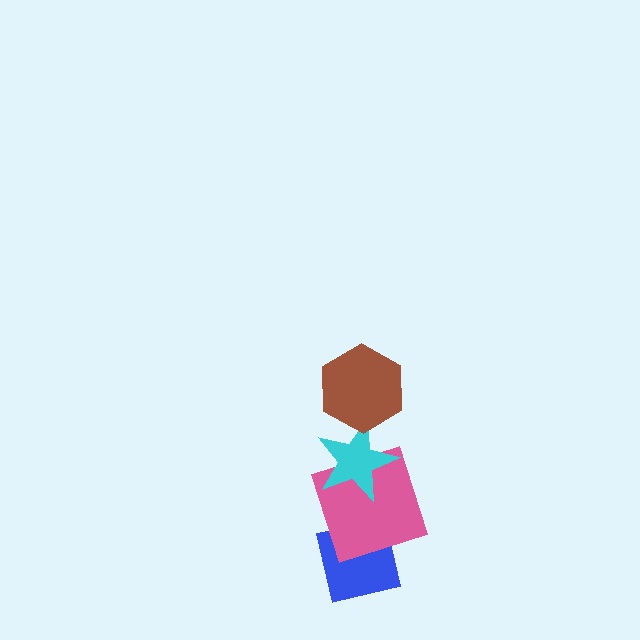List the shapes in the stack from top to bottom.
From top to bottom: the brown hexagon, the cyan star, the pink square, the blue square.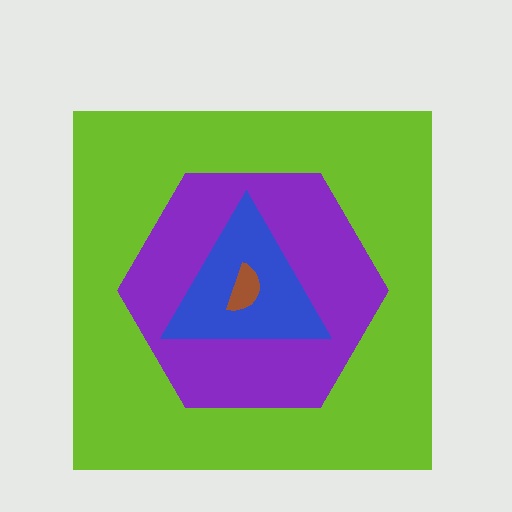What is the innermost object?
The brown semicircle.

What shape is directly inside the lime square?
The purple hexagon.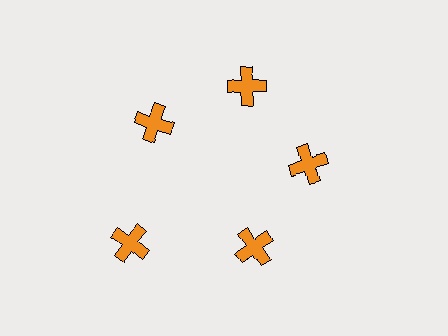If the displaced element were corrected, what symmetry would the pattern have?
It would have 5-fold rotational symmetry — the pattern would map onto itself every 72 degrees.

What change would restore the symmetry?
The symmetry would be restored by moving it inward, back onto the ring so that all 5 crosses sit at equal angles and equal distance from the center.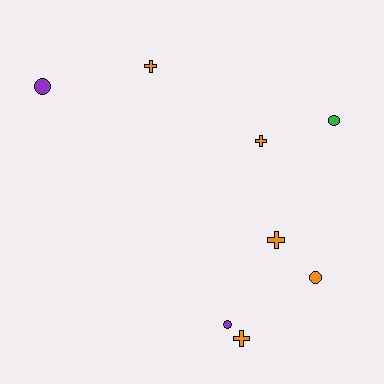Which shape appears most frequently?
Circle, with 4 objects.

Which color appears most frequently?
Orange, with 5 objects.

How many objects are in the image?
There are 8 objects.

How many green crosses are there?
There are no green crosses.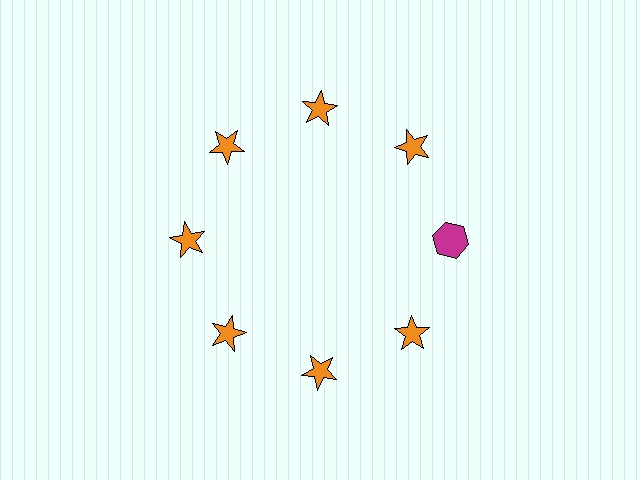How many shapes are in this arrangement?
There are 8 shapes arranged in a ring pattern.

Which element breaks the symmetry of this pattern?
The magenta hexagon at roughly the 3 o'clock position breaks the symmetry. All other shapes are orange stars.